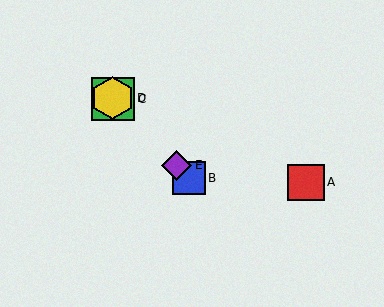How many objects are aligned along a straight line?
4 objects (B, C, D, E) are aligned along a straight line.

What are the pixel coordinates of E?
Object E is at (177, 165).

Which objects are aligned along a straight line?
Objects B, C, D, E are aligned along a straight line.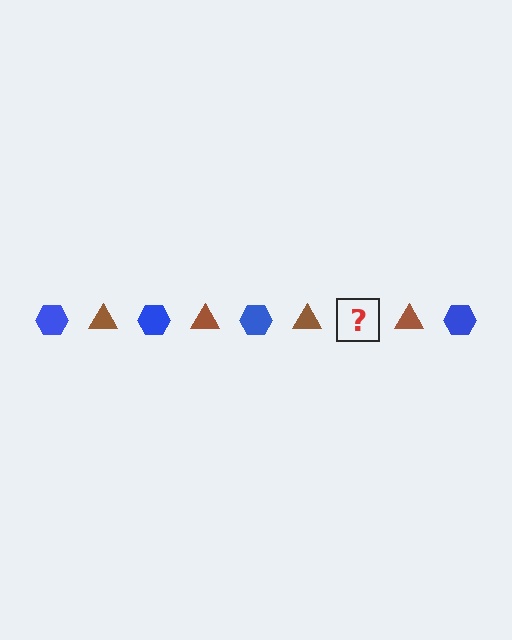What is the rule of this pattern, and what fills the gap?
The rule is that the pattern alternates between blue hexagon and brown triangle. The gap should be filled with a blue hexagon.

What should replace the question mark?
The question mark should be replaced with a blue hexagon.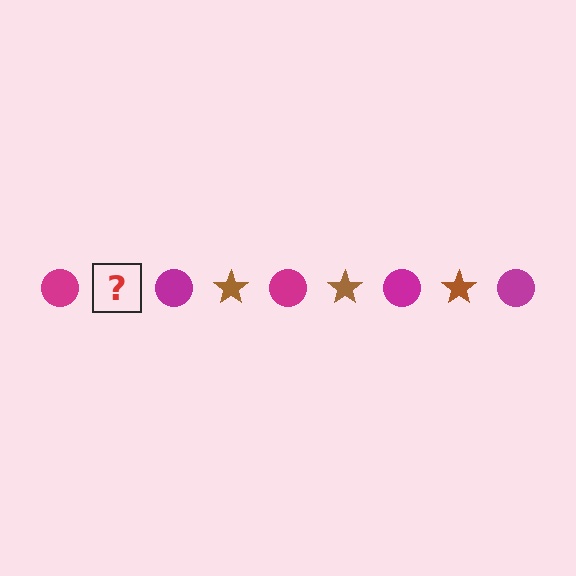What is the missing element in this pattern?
The missing element is a brown star.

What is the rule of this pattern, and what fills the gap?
The rule is that the pattern alternates between magenta circle and brown star. The gap should be filled with a brown star.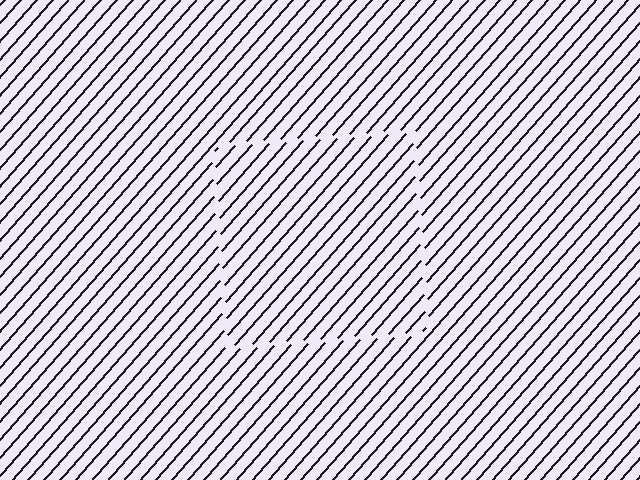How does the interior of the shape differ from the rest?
The interior of the shape contains the same grating, shifted by half a period — the contour is defined by the phase discontinuity where line-ends from the inner and outer gratings abut.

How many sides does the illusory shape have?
4 sides — the line-ends trace a square.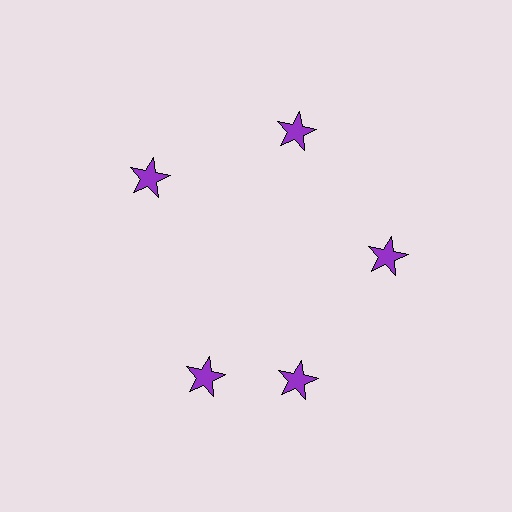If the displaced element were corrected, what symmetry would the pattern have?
It would have 5-fold rotational symmetry — the pattern would map onto itself every 72 degrees.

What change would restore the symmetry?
The symmetry would be restored by rotating it back into even spacing with its neighbors so that all 5 stars sit at equal angles and equal distance from the center.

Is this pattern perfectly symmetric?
No. The 5 purple stars are arranged in a ring, but one element near the 8 o'clock position is rotated out of alignment along the ring, breaking the 5-fold rotational symmetry.